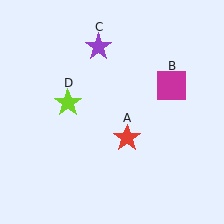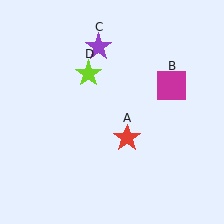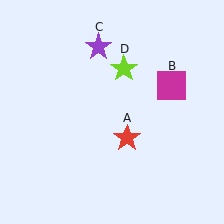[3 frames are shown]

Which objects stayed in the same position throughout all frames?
Red star (object A) and magenta square (object B) and purple star (object C) remained stationary.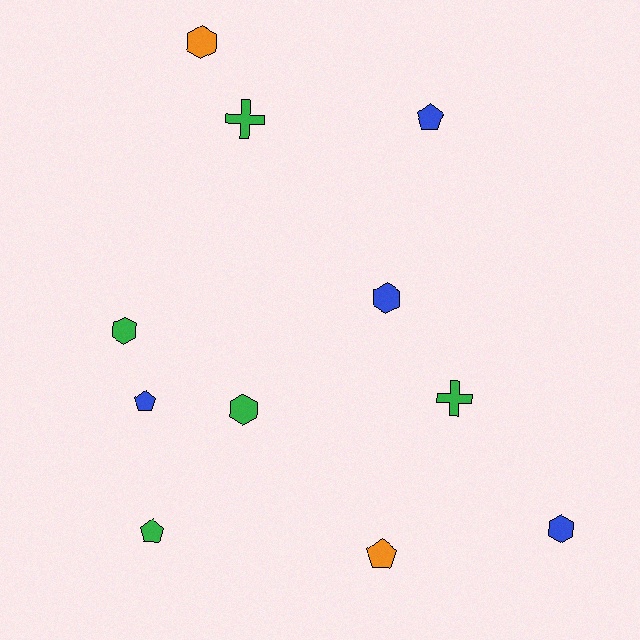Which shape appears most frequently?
Hexagon, with 5 objects.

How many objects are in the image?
There are 11 objects.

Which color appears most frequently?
Green, with 5 objects.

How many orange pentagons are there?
There is 1 orange pentagon.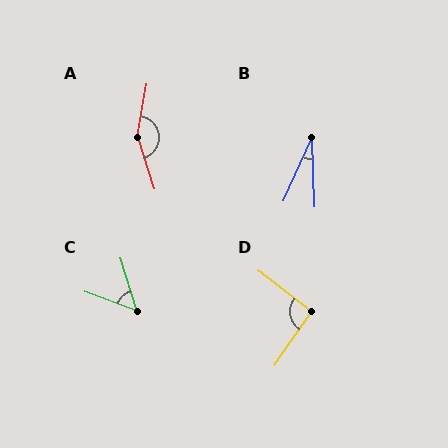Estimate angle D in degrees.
Approximately 93 degrees.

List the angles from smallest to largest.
B (26°), C (53°), D (93°), A (153°).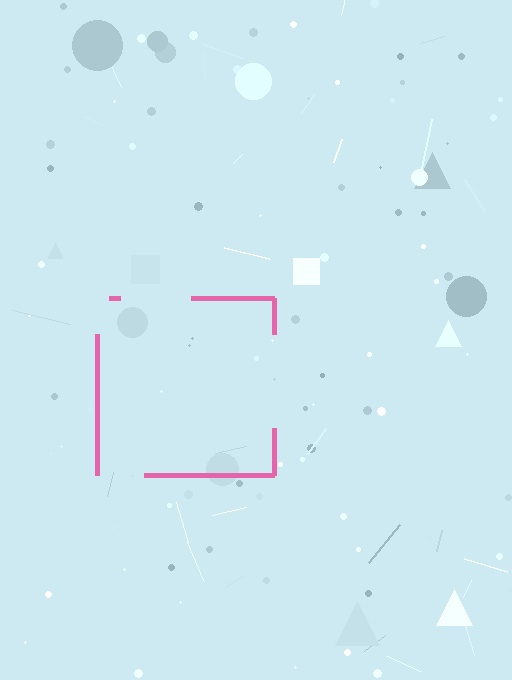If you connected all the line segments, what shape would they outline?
They would outline a square.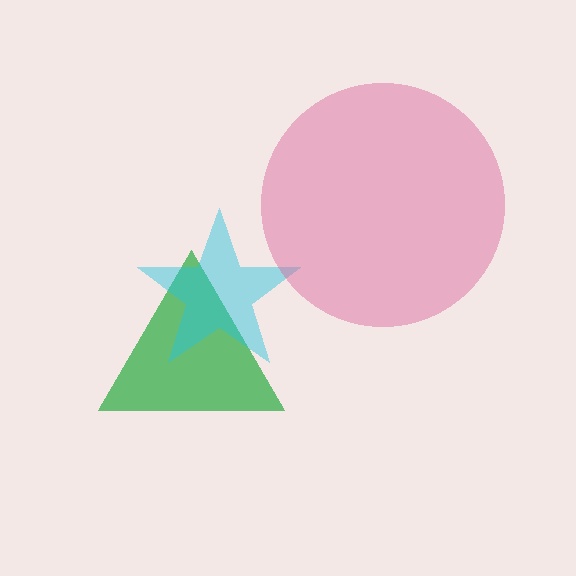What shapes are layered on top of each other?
The layered shapes are: a green triangle, a cyan star, a pink circle.